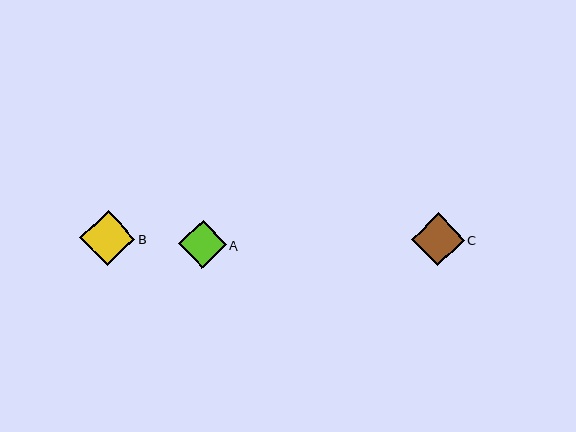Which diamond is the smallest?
Diamond A is the smallest with a size of approximately 48 pixels.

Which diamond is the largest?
Diamond B is the largest with a size of approximately 55 pixels.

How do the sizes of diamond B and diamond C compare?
Diamond B and diamond C are approximately the same size.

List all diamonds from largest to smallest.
From largest to smallest: B, C, A.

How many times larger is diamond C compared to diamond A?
Diamond C is approximately 1.1 times the size of diamond A.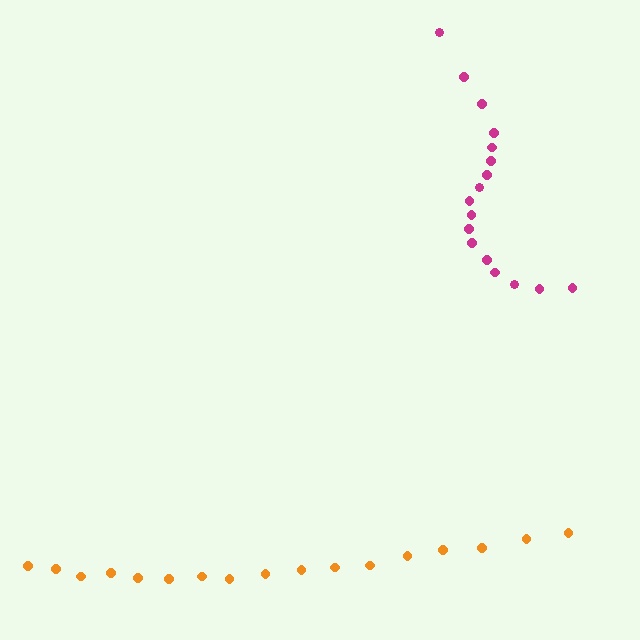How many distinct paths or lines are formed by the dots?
There are 2 distinct paths.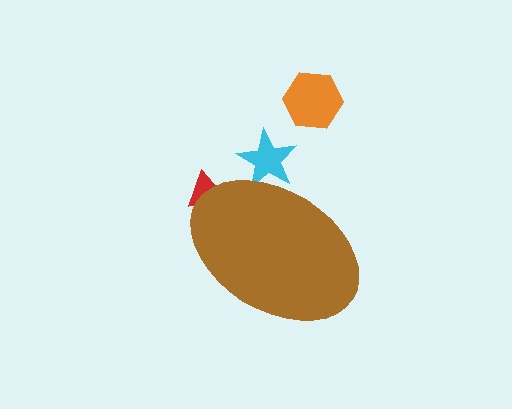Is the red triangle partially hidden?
Yes, the red triangle is partially hidden behind the brown ellipse.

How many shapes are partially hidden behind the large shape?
2 shapes are partially hidden.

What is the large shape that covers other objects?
A brown ellipse.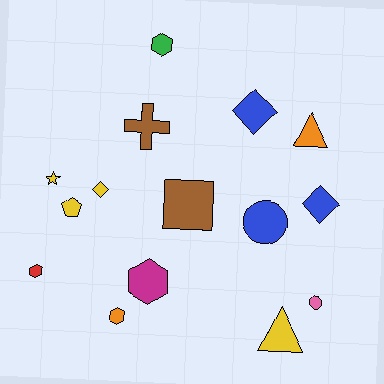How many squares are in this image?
There is 1 square.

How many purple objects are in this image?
There are no purple objects.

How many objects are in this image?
There are 15 objects.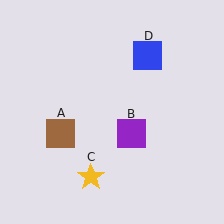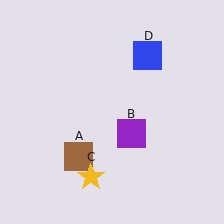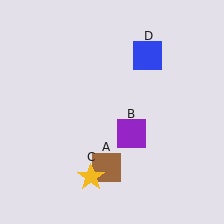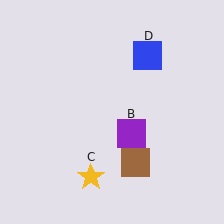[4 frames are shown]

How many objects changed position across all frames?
1 object changed position: brown square (object A).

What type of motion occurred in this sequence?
The brown square (object A) rotated counterclockwise around the center of the scene.